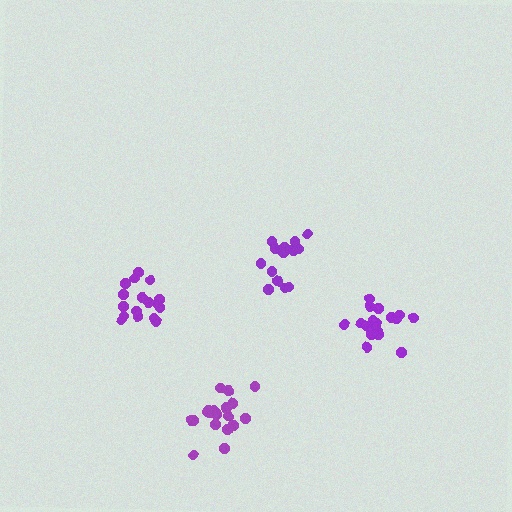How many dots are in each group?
Group 1: 19 dots, Group 2: 20 dots, Group 3: 17 dots, Group 4: 15 dots (71 total).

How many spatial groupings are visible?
There are 4 spatial groupings.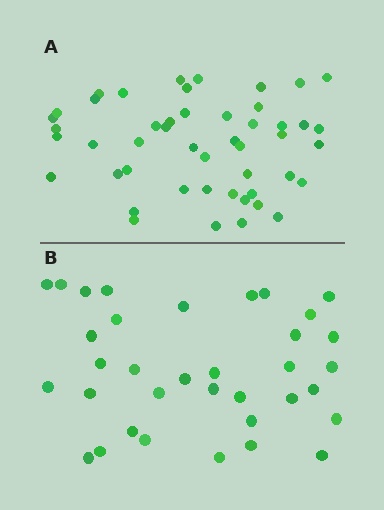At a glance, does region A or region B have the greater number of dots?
Region A (the top region) has more dots.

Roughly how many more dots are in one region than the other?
Region A has approximately 15 more dots than region B.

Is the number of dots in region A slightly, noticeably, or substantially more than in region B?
Region A has noticeably more, but not dramatically so. The ratio is roughly 1.4 to 1.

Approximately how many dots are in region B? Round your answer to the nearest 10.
About 40 dots. (The exact count is 35, which rounds to 40.)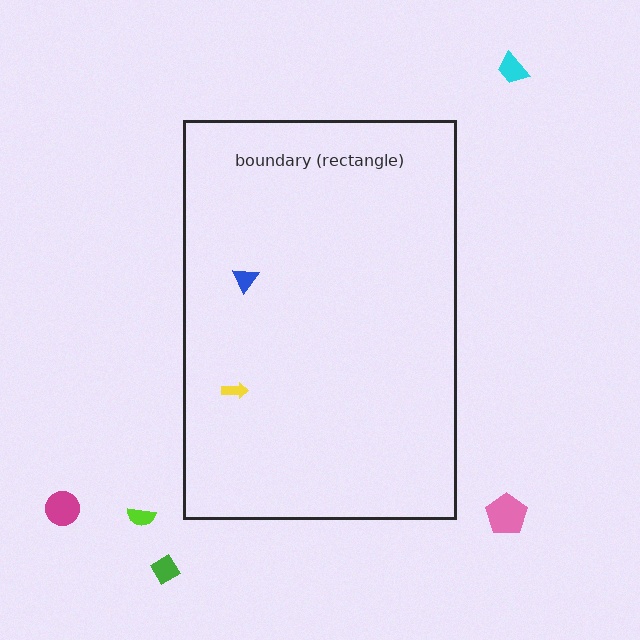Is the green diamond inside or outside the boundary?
Outside.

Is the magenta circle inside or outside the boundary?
Outside.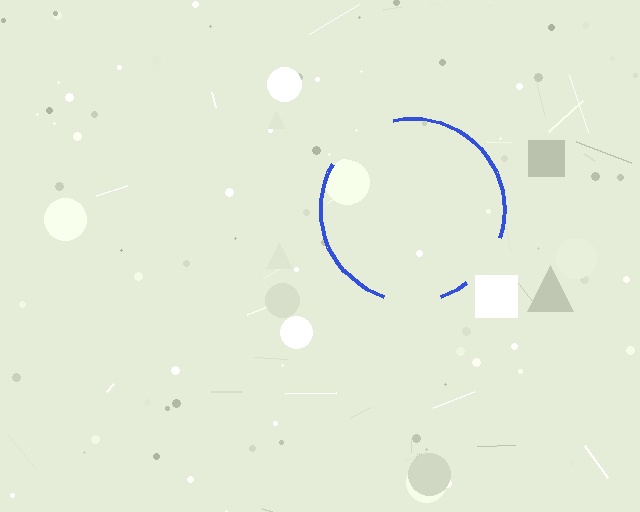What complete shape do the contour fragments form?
The contour fragments form a circle.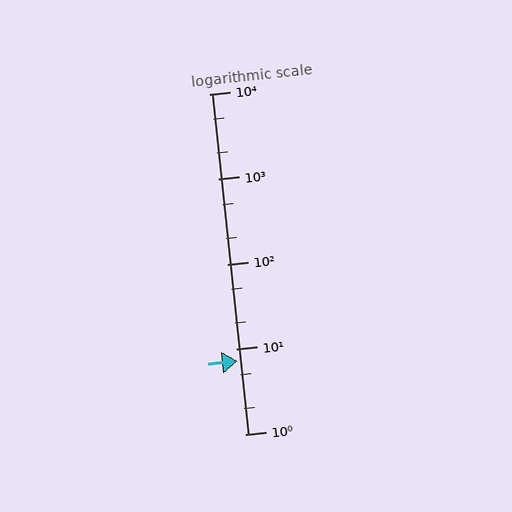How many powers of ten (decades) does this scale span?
The scale spans 4 decades, from 1 to 10000.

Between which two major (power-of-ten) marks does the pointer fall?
The pointer is between 1 and 10.